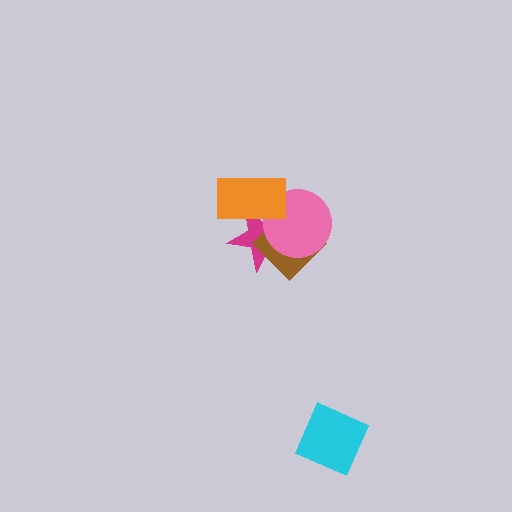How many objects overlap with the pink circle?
3 objects overlap with the pink circle.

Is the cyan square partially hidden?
No, no other shape covers it.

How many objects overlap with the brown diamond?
3 objects overlap with the brown diamond.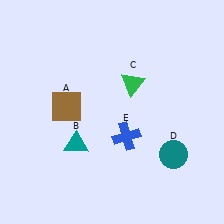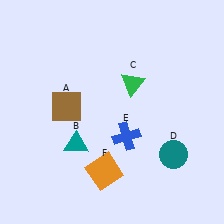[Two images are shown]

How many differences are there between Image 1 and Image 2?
There is 1 difference between the two images.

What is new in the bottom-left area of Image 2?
An orange square (F) was added in the bottom-left area of Image 2.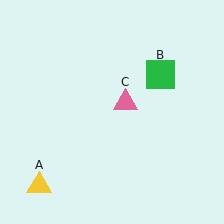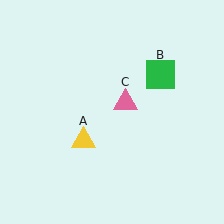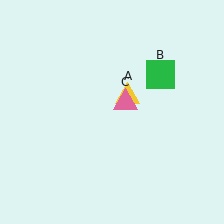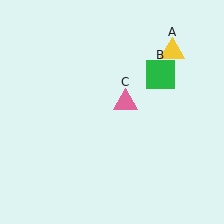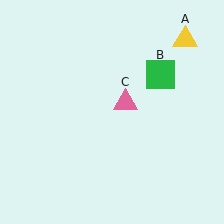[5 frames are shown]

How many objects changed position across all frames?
1 object changed position: yellow triangle (object A).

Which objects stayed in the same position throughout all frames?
Green square (object B) and pink triangle (object C) remained stationary.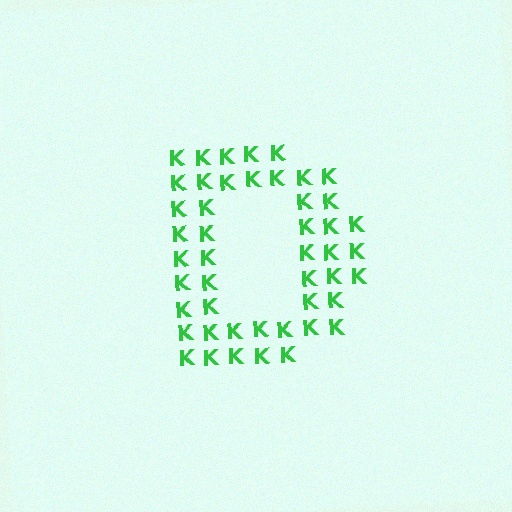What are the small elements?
The small elements are letter K's.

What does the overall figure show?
The overall figure shows the letter D.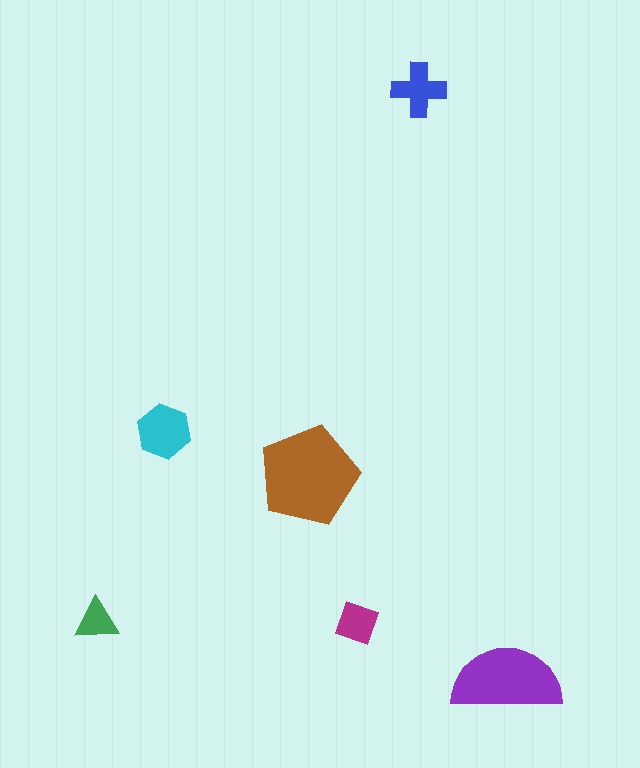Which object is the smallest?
The green triangle.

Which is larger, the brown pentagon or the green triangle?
The brown pentagon.